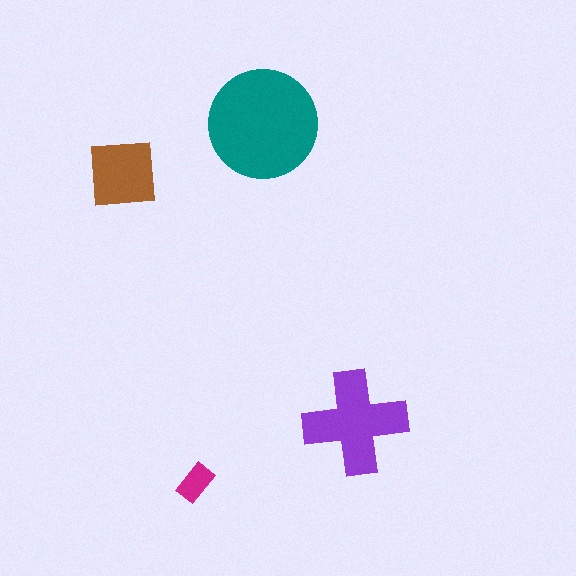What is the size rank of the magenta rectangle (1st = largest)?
4th.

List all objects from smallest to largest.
The magenta rectangle, the brown square, the purple cross, the teal circle.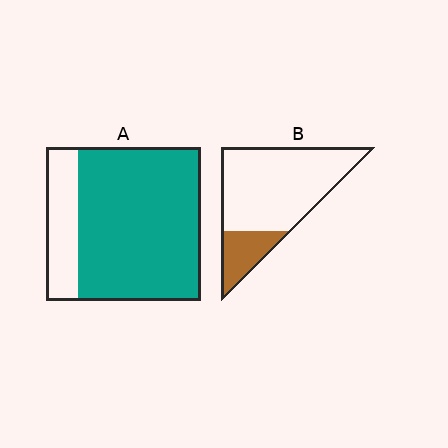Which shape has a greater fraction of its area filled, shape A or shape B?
Shape A.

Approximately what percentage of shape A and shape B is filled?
A is approximately 80% and B is approximately 20%.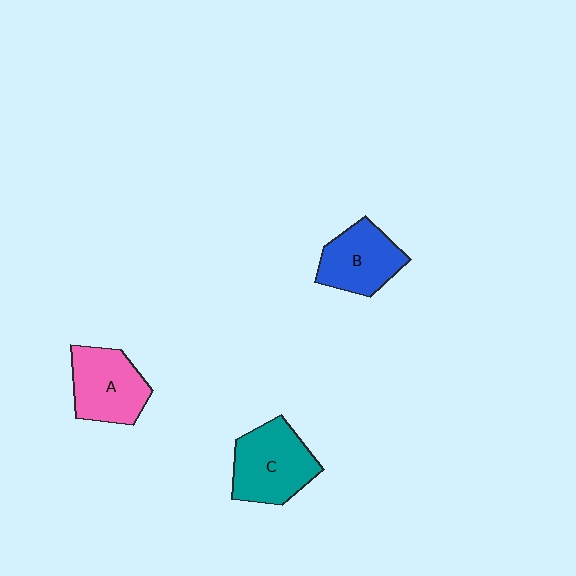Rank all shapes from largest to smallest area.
From largest to smallest: C (teal), A (pink), B (blue).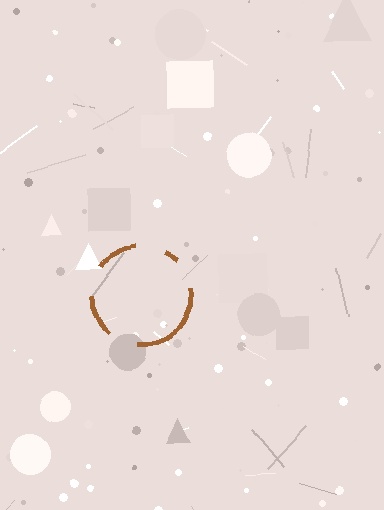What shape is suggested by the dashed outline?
The dashed outline suggests a circle.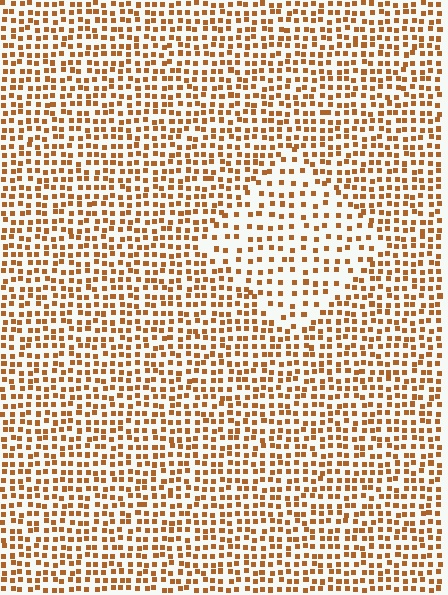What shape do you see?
I see a diamond.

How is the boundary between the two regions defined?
The boundary is defined by a change in element density (approximately 1.8x ratio). All elements are the same color, size, and shape.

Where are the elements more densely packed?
The elements are more densely packed outside the diamond boundary.